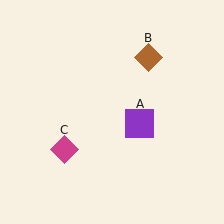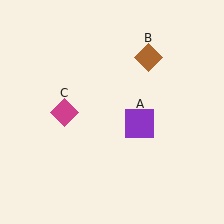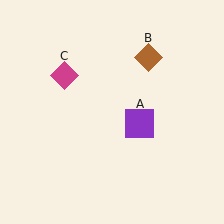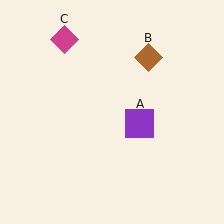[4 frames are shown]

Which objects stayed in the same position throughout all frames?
Purple square (object A) and brown diamond (object B) remained stationary.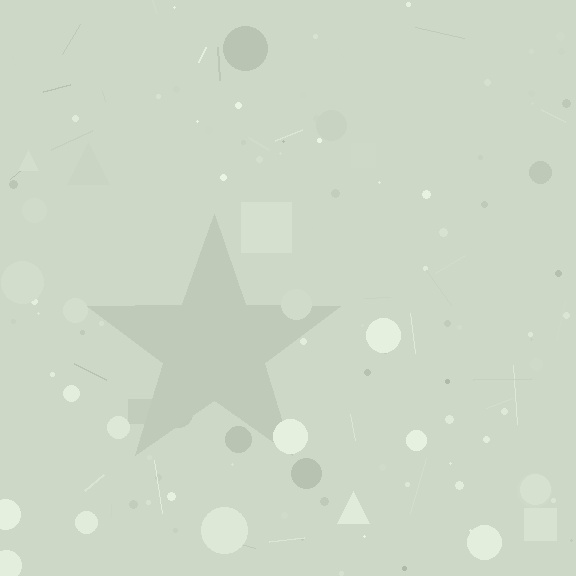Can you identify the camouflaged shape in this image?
The camouflaged shape is a star.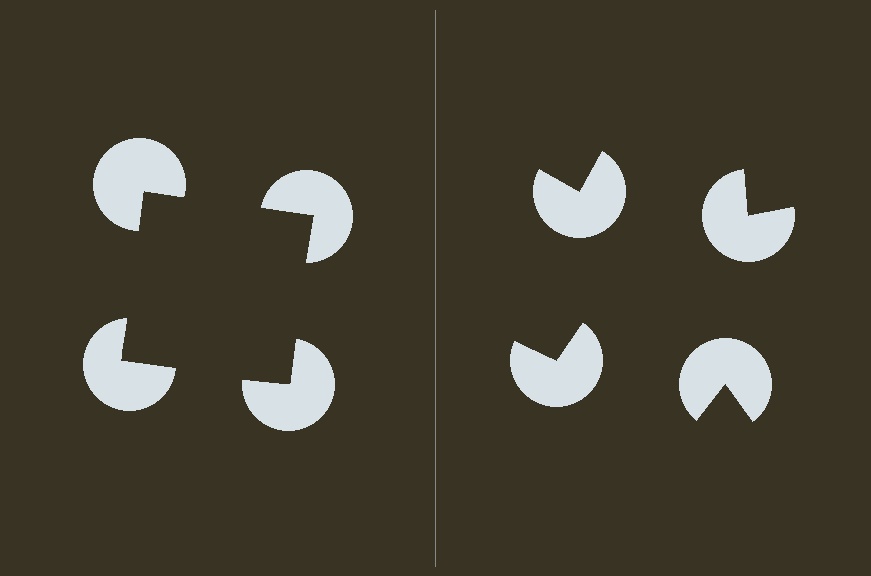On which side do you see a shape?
An illusory square appears on the left side. On the right side the wedge cuts are rotated, so no coherent shape forms.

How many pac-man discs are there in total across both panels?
8 — 4 on each side.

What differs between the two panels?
The pac-man discs are positioned identically on both sides; only the wedge orientations differ. On the left they align to a square; on the right they are misaligned.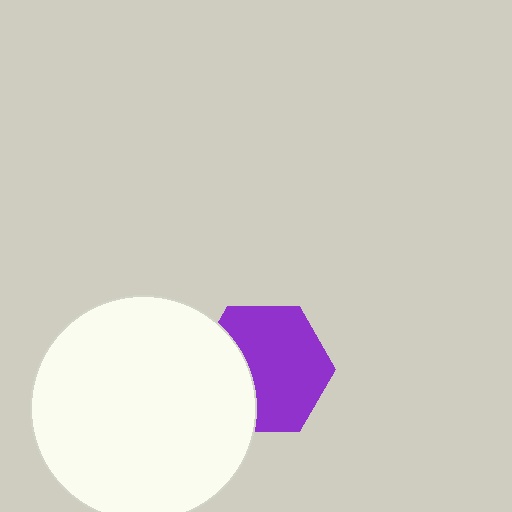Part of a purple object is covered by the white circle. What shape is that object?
It is a hexagon.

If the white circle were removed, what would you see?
You would see the complete purple hexagon.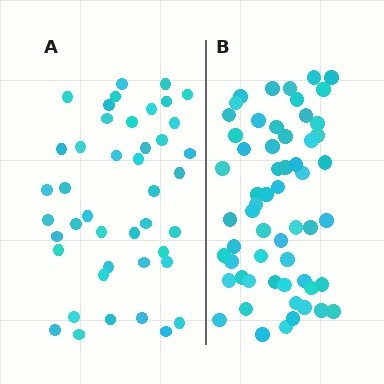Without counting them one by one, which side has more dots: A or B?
Region B (the right region) has more dots.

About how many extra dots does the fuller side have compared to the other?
Region B has approximately 15 more dots than region A.